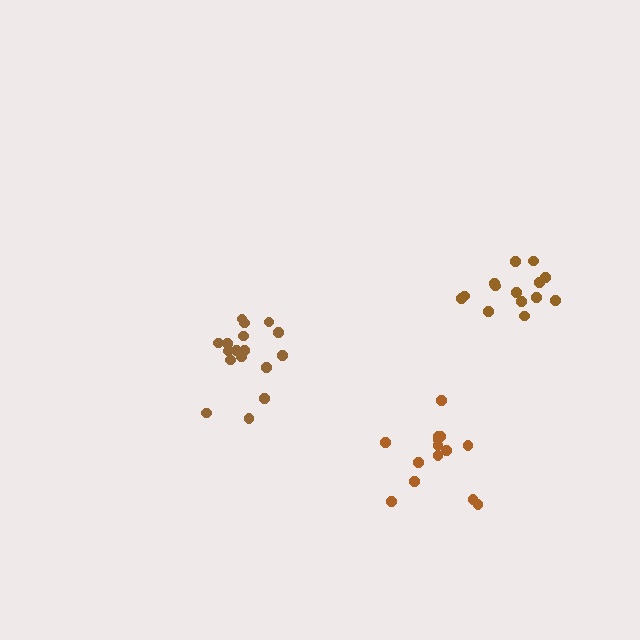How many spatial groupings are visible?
There are 3 spatial groupings.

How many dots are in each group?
Group 1: 17 dots, Group 2: 14 dots, Group 3: 14 dots (45 total).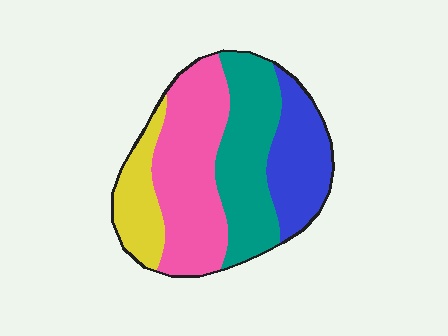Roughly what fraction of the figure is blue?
Blue takes up about one fifth (1/5) of the figure.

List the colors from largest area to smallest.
From largest to smallest: pink, teal, blue, yellow.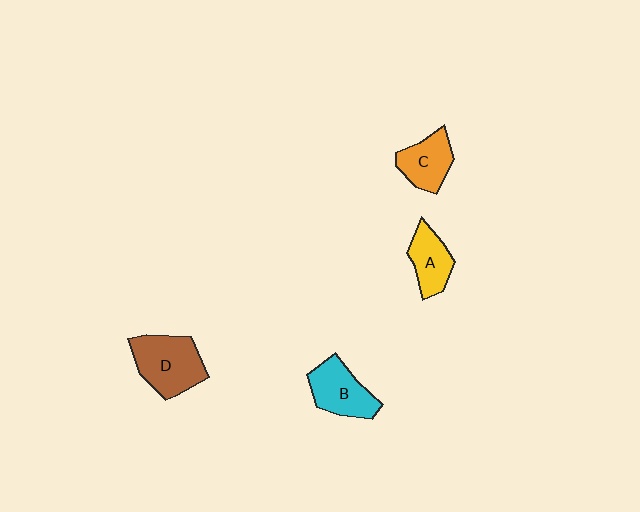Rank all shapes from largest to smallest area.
From largest to smallest: D (brown), B (cyan), C (orange), A (yellow).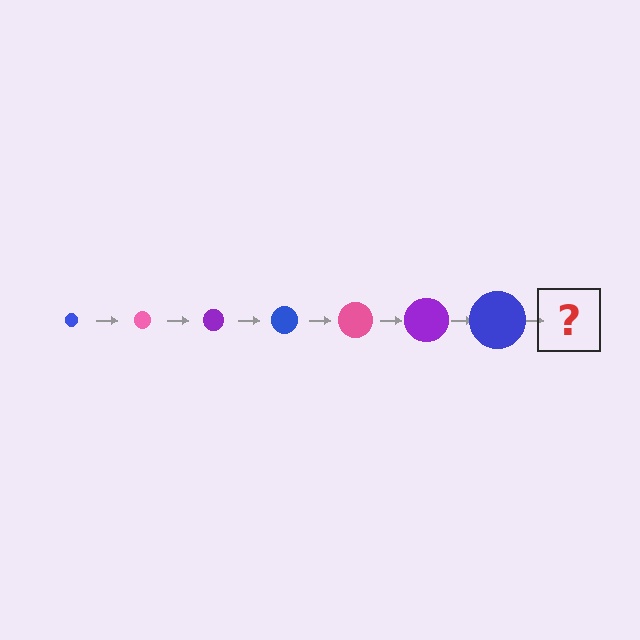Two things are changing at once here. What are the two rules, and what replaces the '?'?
The two rules are that the circle grows larger each step and the color cycles through blue, pink, and purple. The '?' should be a pink circle, larger than the previous one.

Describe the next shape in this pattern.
It should be a pink circle, larger than the previous one.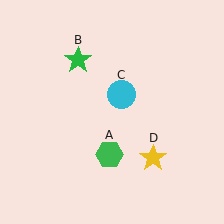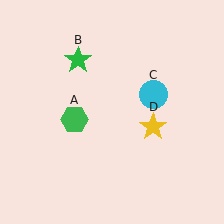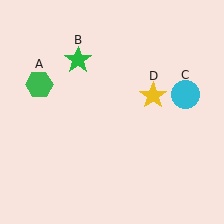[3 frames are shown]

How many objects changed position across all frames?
3 objects changed position: green hexagon (object A), cyan circle (object C), yellow star (object D).